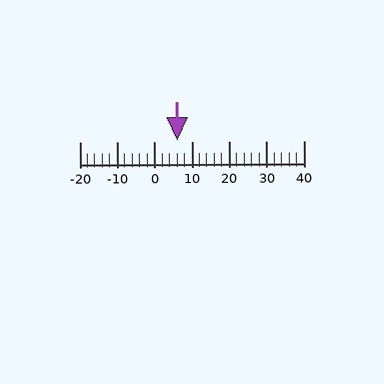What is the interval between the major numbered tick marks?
The major tick marks are spaced 10 units apart.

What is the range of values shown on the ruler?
The ruler shows values from -20 to 40.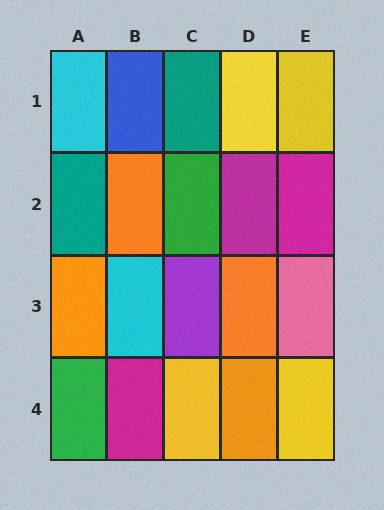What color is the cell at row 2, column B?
Orange.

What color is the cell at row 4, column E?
Yellow.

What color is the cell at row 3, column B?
Cyan.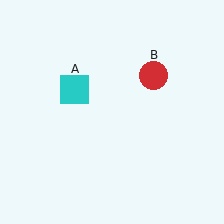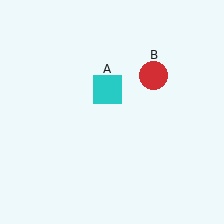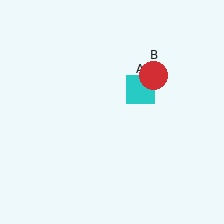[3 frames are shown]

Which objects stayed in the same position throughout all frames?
Red circle (object B) remained stationary.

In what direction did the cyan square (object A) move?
The cyan square (object A) moved right.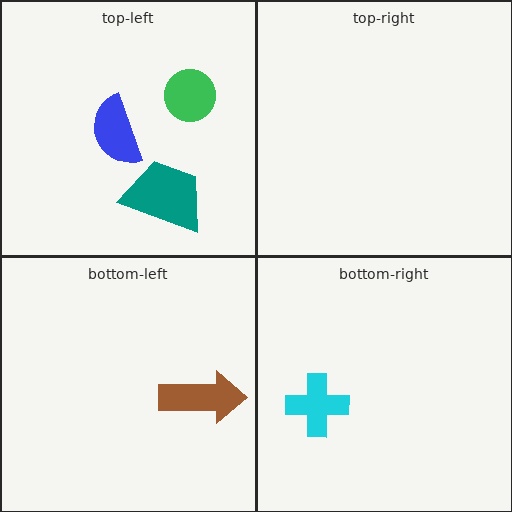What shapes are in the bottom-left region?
The brown arrow.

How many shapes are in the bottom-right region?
1.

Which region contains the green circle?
The top-left region.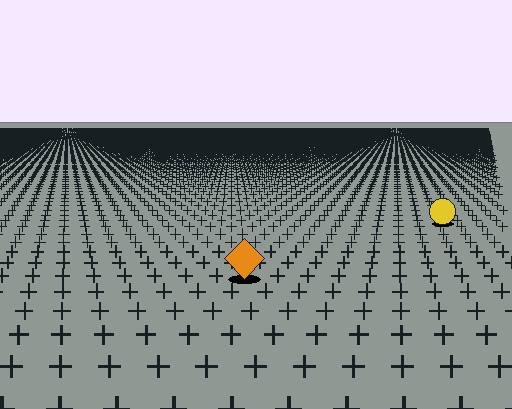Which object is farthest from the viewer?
The yellow circle is farthest from the viewer. It appears smaller and the ground texture around it is denser.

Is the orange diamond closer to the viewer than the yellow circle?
Yes. The orange diamond is closer — you can tell from the texture gradient: the ground texture is coarser near it.